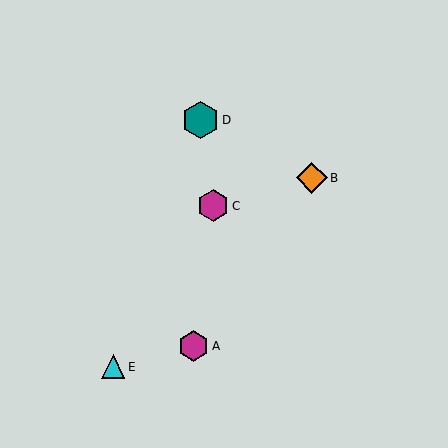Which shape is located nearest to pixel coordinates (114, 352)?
The cyan triangle (labeled E) at (113, 367) is nearest to that location.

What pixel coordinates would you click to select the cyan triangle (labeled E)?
Click at (113, 367) to select the cyan triangle E.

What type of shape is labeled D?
Shape D is a teal hexagon.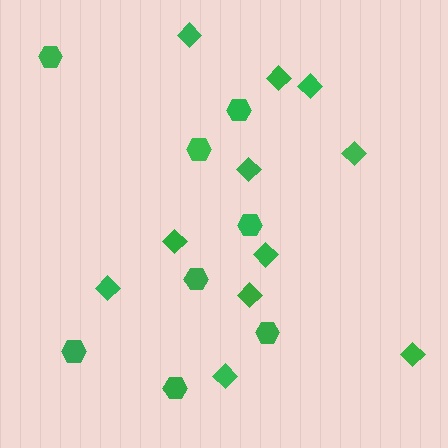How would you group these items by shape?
There are 2 groups: one group of hexagons (8) and one group of diamonds (11).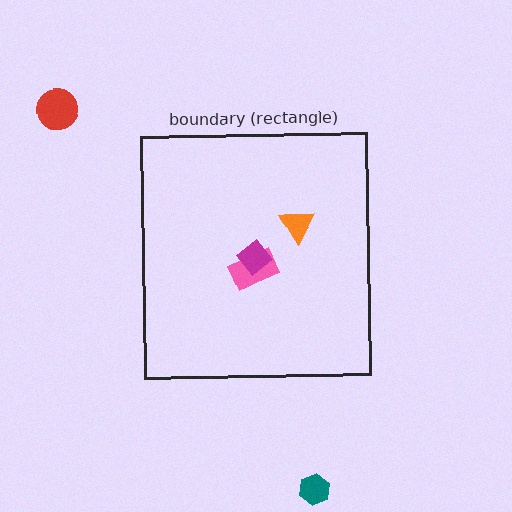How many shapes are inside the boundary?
4 inside, 2 outside.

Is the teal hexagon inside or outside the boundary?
Outside.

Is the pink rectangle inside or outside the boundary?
Inside.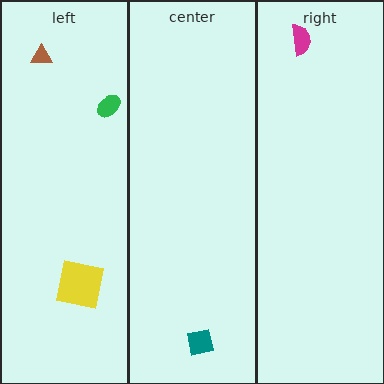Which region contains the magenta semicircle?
The right region.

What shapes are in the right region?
The magenta semicircle.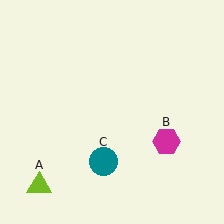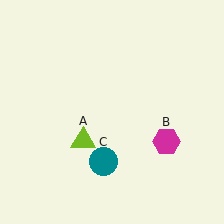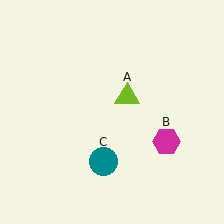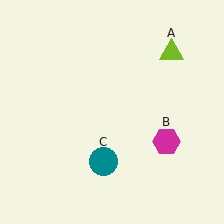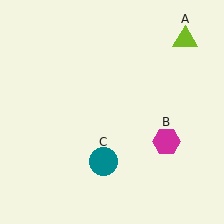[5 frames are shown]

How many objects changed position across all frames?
1 object changed position: lime triangle (object A).